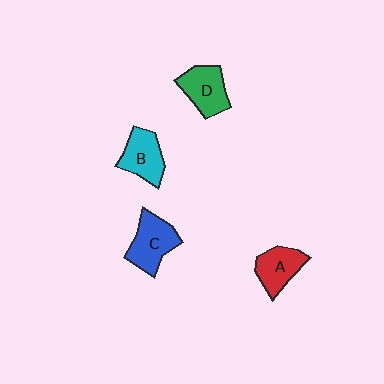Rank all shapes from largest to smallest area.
From largest to smallest: C (blue), D (green), B (cyan), A (red).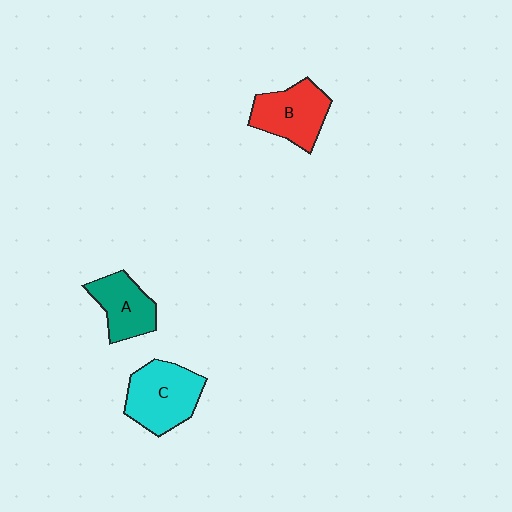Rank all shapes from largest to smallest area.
From largest to smallest: C (cyan), B (red), A (teal).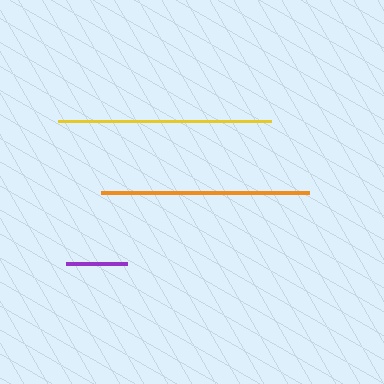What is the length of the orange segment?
The orange segment is approximately 207 pixels long.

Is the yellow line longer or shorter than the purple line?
The yellow line is longer than the purple line.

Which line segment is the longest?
The yellow line is the longest at approximately 212 pixels.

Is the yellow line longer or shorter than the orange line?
The yellow line is longer than the orange line.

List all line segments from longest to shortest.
From longest to shortest: yellow, orange, purple.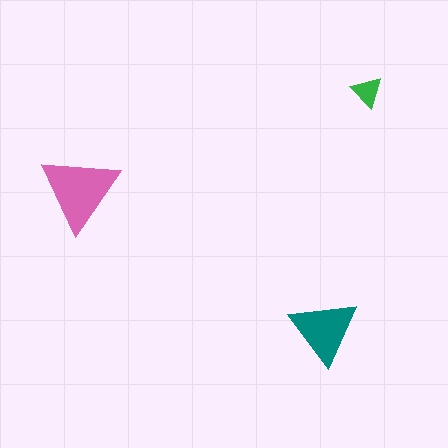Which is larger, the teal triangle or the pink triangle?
The pink one.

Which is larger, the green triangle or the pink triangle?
The pink one.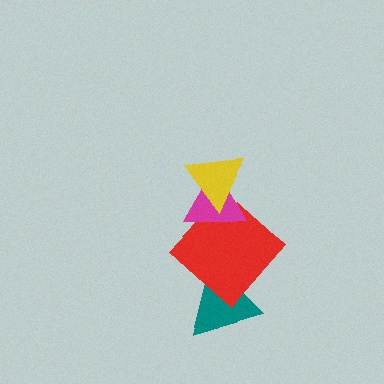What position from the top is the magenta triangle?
The magenta triangle is 2nd from the top.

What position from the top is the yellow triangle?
The yellow triangle is 1st from the top.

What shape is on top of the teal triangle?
The red diamond is on top of the teal triangle.